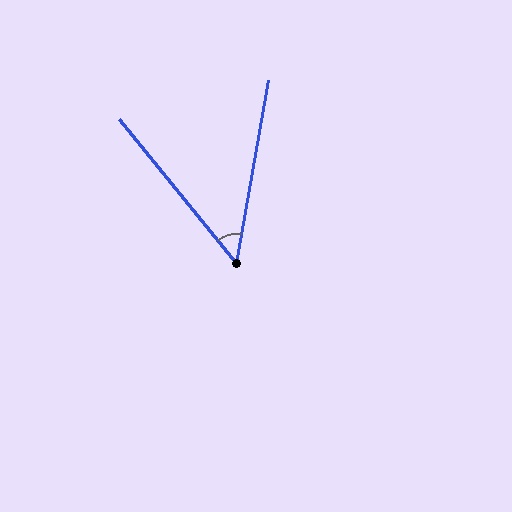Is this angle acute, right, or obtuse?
It is acute.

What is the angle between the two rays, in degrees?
Approximately 49 degrees.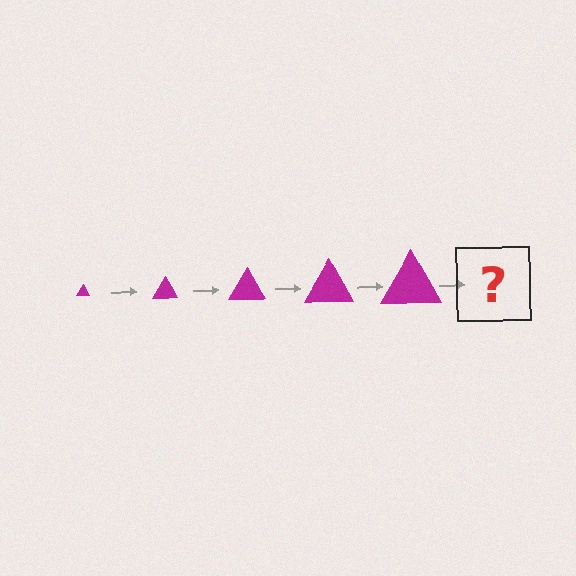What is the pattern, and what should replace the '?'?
The pattern is that the triangle gets progressively larger each step. The '?' should be a magenta triangle, larger than the previous one.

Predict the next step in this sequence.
The next step is a magenta triangle, larger than the previous one.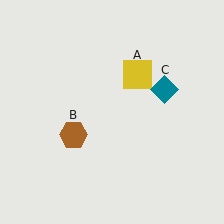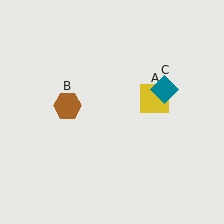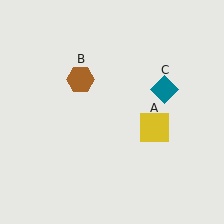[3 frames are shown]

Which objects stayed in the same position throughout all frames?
Teal diamond (object C) remained stationary.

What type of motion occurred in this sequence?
The yellow square (object A), brown hexagon (object B) rotated clockwise around the center of the scene.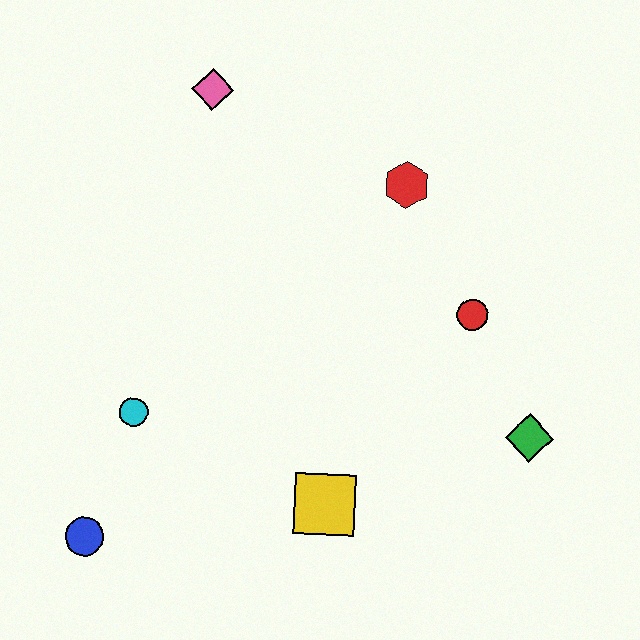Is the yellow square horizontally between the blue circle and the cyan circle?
No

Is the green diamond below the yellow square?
No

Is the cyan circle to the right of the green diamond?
No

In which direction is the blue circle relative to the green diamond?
The blue circle is to the left of the green diamond.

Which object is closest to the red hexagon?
The red circle is closest to the red hexagon.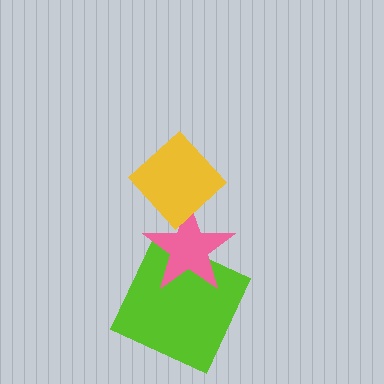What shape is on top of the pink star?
The yellow diamond is on top of the pink star.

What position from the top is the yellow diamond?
The yellow diamond is 1st from the top.